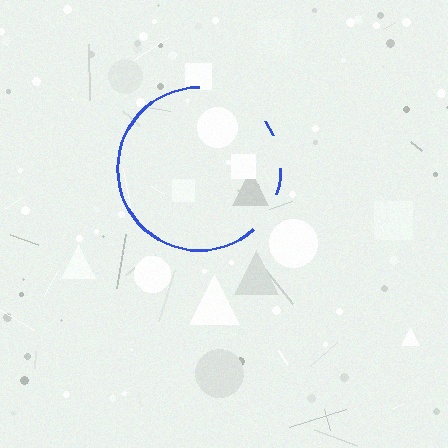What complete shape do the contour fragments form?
The contour fragments form a circle.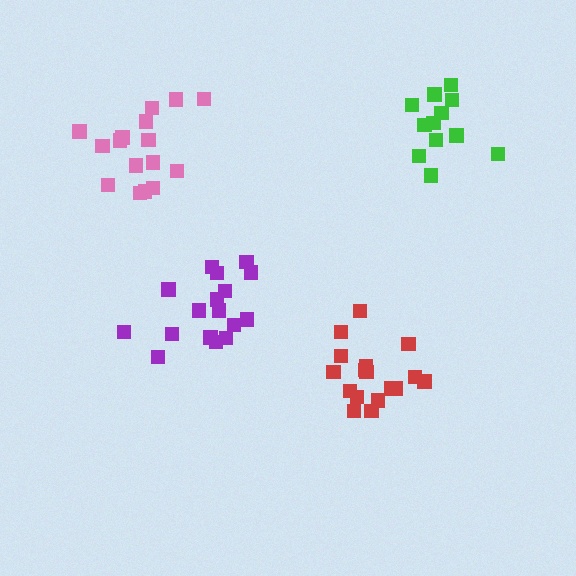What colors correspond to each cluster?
The clusters are colored: pink, purple, green, red.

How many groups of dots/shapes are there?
There are 4 groups.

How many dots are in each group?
Group 1: 16 dots, Group 2: 17 dots, Group 3: 12 dots, Group 4: 17 dots (62 total).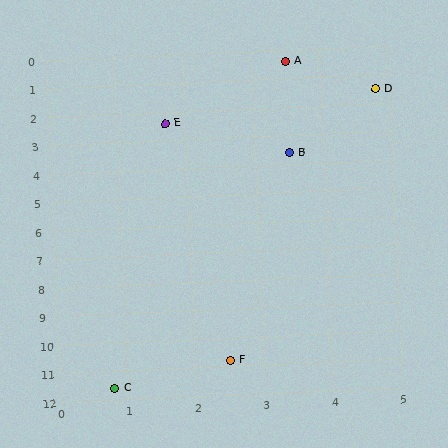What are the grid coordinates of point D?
Point D is at approximately (4.8, 1.5).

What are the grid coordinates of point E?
Point E is at approximately (1.7, 2.4).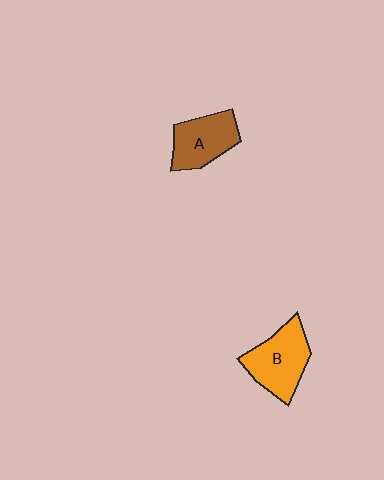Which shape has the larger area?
Shape B (orange).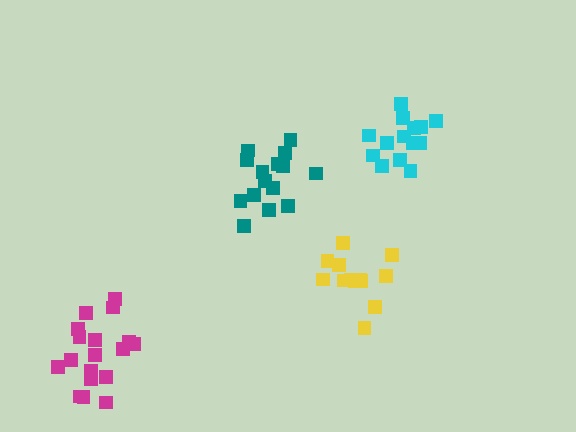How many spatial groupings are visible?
There are 4 spatial groupings.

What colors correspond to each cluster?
The clusters are colored: magenta, cyan, yellow, teal.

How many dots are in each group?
Group 1: 18 dots, Group 2: 14 dots, Group 3: 13 dots, Group 4: 15 dots (60 total).